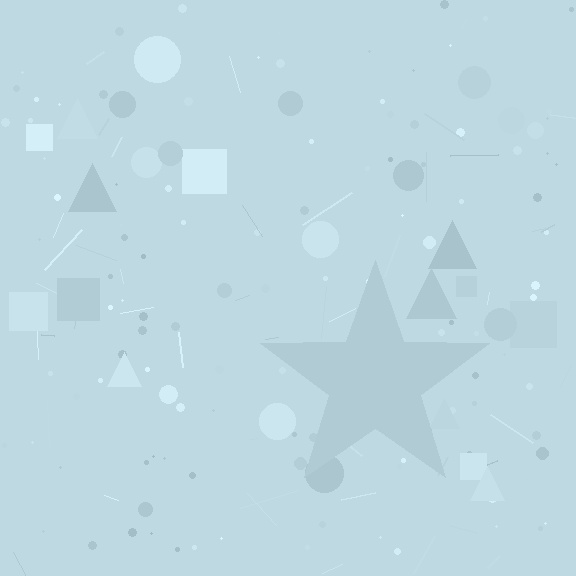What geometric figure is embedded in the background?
A star is embedded in the background.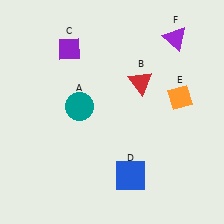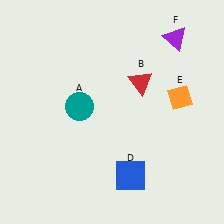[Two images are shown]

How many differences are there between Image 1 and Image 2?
There is 1 difference between the two images.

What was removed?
The purple diamond (C) was removed in Image 2.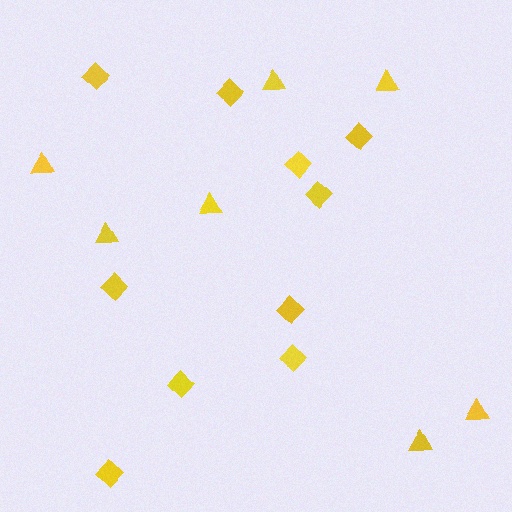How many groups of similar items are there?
There are 2 groups: one group of diamonds (10) and one group of triangles (7).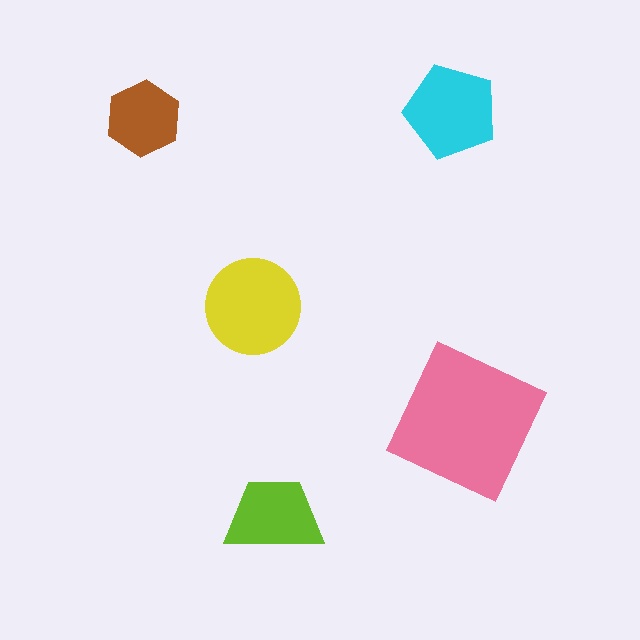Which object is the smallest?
The brown hexagon.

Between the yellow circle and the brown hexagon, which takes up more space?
The yellow circle.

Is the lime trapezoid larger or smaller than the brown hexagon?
Larger.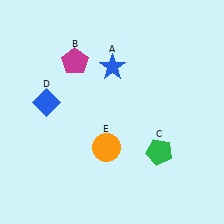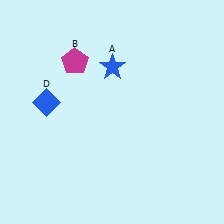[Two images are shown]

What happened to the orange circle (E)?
The orange circle (E) was removed in Image 2. It was in the bottom-left area of Image 1.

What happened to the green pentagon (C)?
The green pentagon (C) was removed in Image 2. It was in the bottom-right area of Image 1.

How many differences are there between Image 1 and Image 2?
There are 2 differences between the two images.